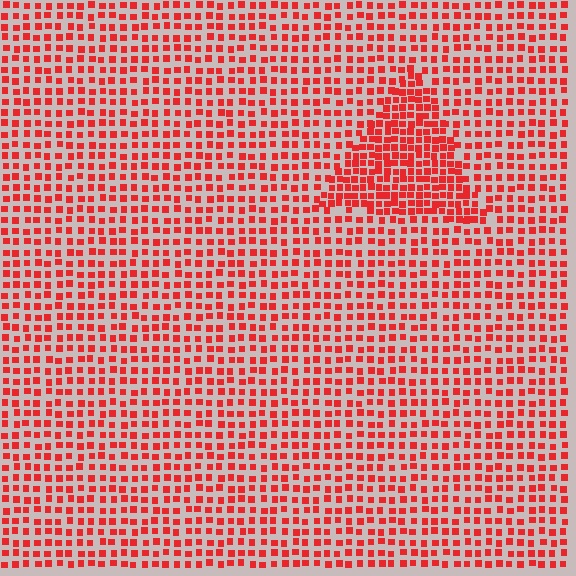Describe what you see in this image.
The image contains small red elements arranged at two different densities. A triangle-shaped region is visible where the elements are more densely packed than the surrounding area.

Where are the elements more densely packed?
The elements are more densely packed inside the triangle boundary.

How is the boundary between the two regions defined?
The boundary is defined by a change in element density (approximately 1.8x ratio). All elements are the same color, size, and shape.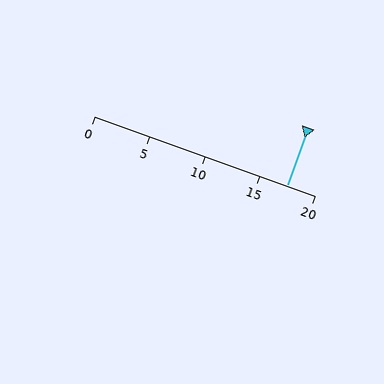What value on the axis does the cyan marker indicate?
The marker indicates approximately 17.5.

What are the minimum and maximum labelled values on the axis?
The axis runs from 0 to 20.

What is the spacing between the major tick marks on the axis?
The major ticks are spaced 5 apart.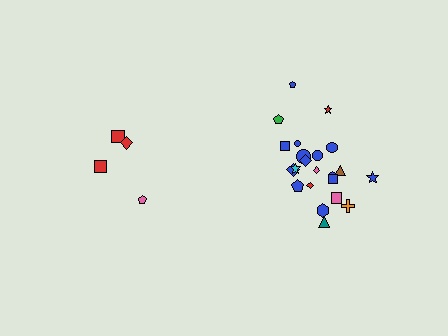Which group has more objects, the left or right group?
The right group.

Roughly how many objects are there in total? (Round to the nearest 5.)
Roughly 25 objects in total.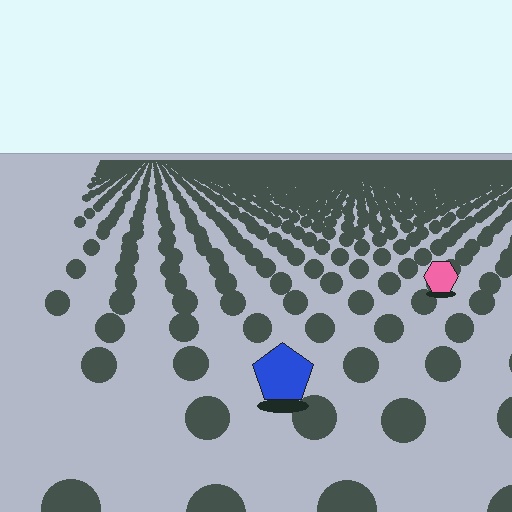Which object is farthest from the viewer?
The pink hexagon is farthest from the viewer. It appears smaller and the ground texture around it is denser.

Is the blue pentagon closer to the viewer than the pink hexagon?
Yes. The blue pentagon is closer — you can tell from the texture gradient: the ground texture is coarser near it.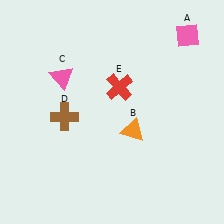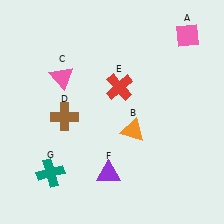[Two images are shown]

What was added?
A purple triangle (F), a teal cross (G) were added in Image 2.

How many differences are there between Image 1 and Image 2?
There are 2 differences between the two images.